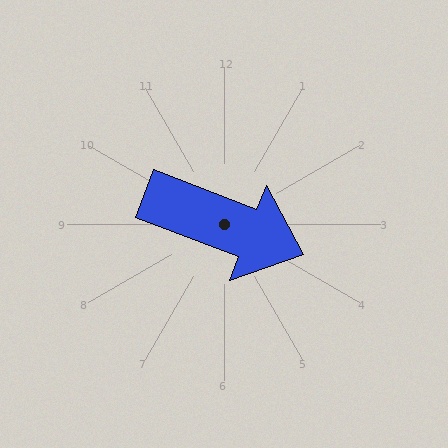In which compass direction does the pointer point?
East.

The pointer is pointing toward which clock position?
Roughly 4 o'clock.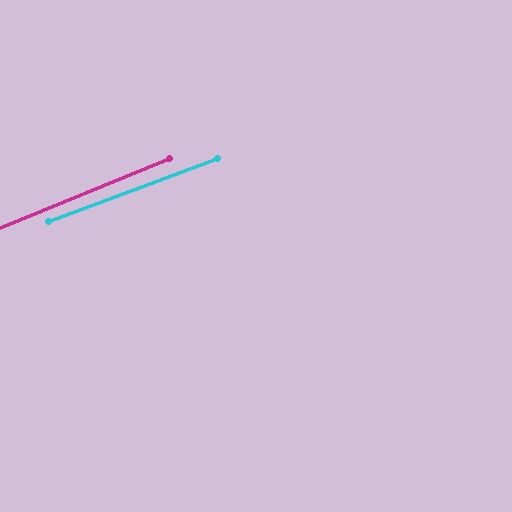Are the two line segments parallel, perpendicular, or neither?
Parallel — their directions differ by only 1.8°.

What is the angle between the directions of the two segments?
Approximately 2 degrees.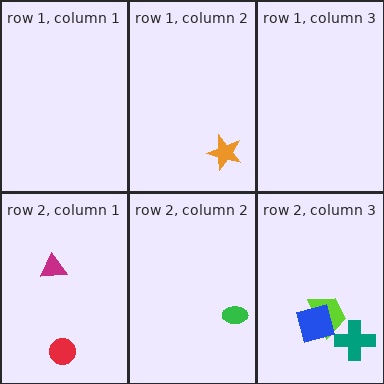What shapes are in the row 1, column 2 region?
The orange star.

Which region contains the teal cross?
The row 2, column 3 region.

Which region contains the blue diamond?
The row 2, column 3 region.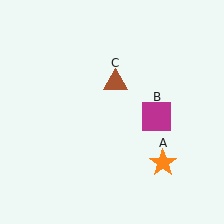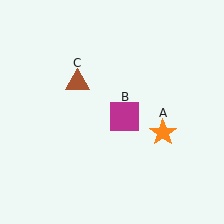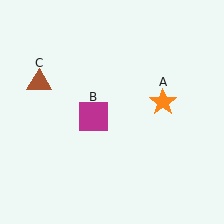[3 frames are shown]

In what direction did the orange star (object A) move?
The orange star (object A) moved up.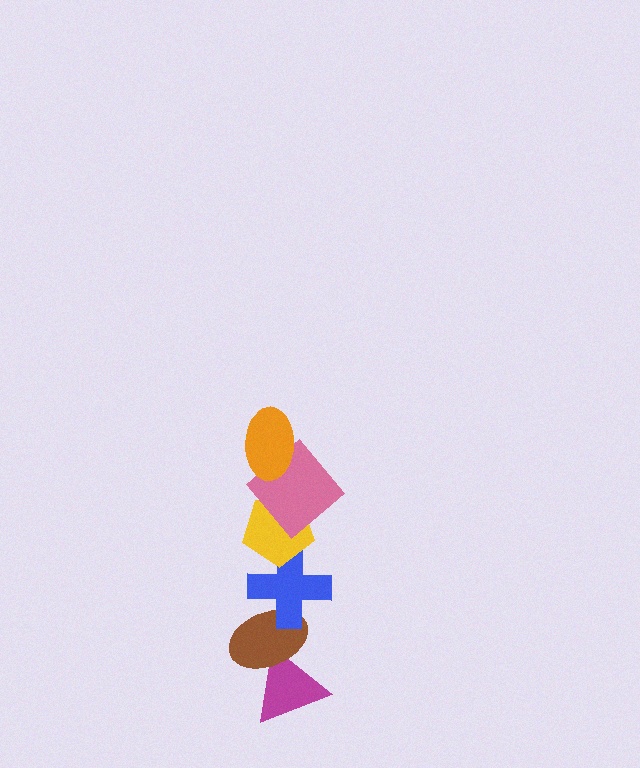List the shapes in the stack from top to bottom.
From top to bottom: the orange ellipse, the pink diamond, the yellow pentagon, the blue cross, the brown ellipse, the magenta triangle.